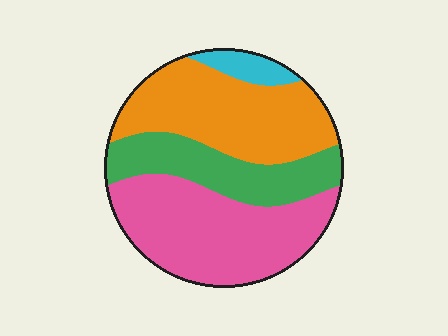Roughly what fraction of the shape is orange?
Orange covers around 35% of the shape.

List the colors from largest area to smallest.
From largest to smallest: pink, orange, green, cyan.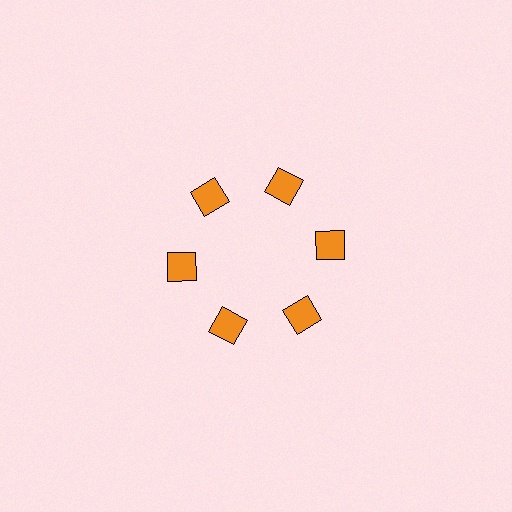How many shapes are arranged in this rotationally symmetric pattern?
There are 6 shapes, arranged in 6 groups of 1.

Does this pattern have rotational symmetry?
Yes, this pattern has 6-fold rotational symmetry. It looks the same after rotating 60 degrees around the center.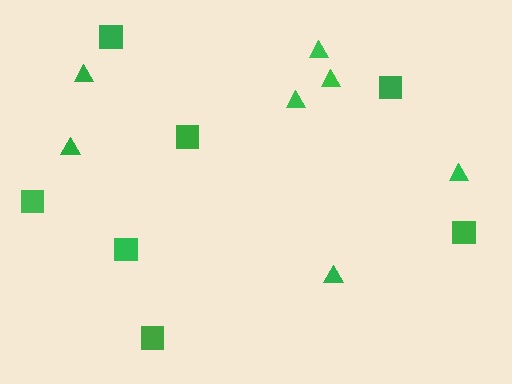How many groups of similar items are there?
There are 2 groups: one group of squares (7) and one group of triangles (7).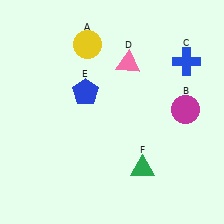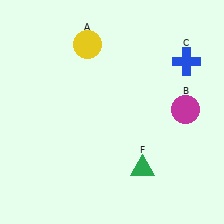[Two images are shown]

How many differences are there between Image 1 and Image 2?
There are 2 differences between the two images.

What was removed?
The pink triangle (D), the blue pentagon (E) were removed in Image 2.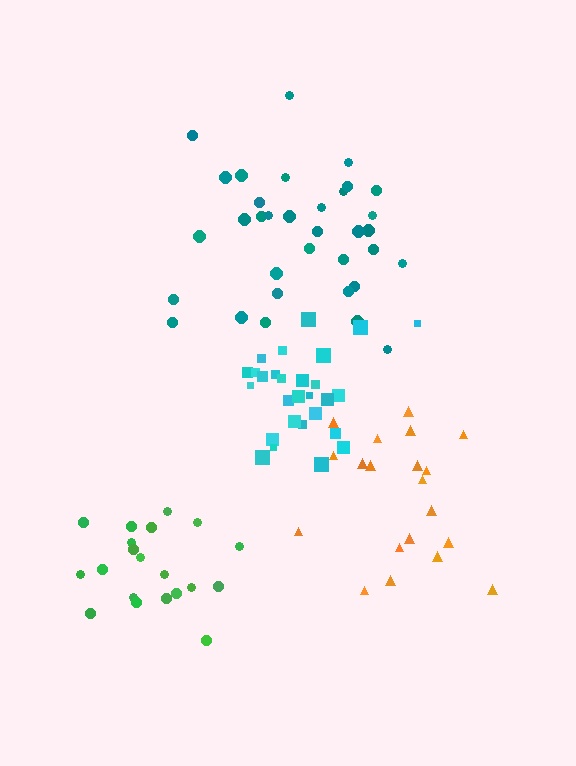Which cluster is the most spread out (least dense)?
Teal.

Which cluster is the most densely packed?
Cyan.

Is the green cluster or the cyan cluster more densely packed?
Cyan.